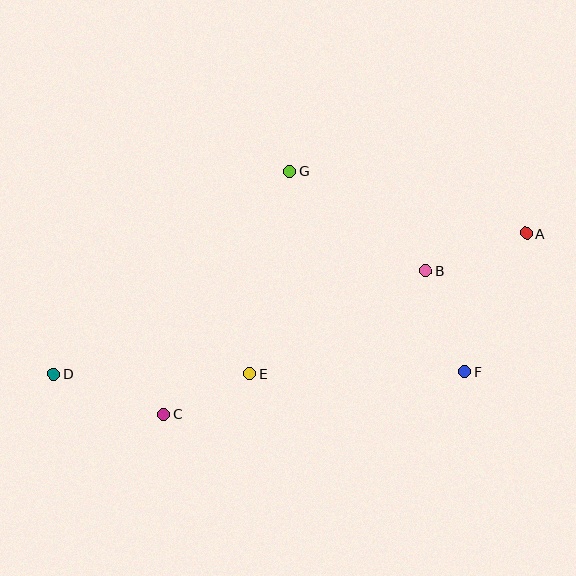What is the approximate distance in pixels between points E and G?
The distance between E and G is approximately 206 pixels.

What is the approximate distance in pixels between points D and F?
The distance between D and F is approximately 411 pixels.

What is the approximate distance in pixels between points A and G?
The distance between A and G is approximately 244 pixels.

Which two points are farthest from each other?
Points A and D are farthest from each other.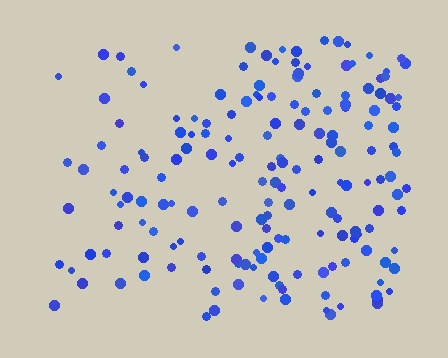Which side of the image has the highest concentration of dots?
The right.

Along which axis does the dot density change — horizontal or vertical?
Horizontal.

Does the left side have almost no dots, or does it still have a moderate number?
Still a moderate number, just noticeably fewer than the right.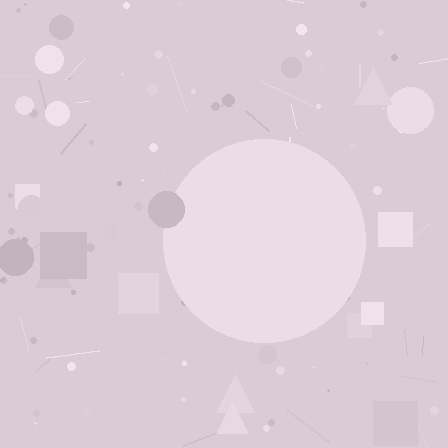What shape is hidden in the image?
A circle is hidden in the image.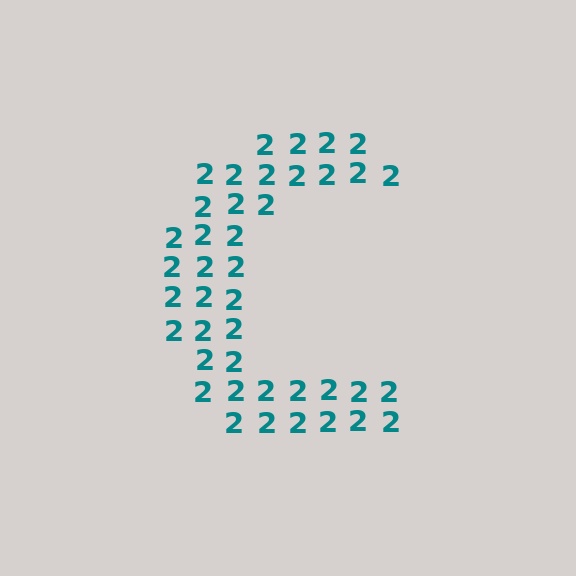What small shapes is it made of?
It is made of small digit 2's.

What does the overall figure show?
The overall figure shows the letter C.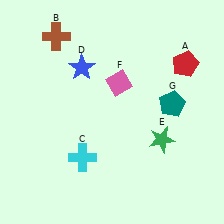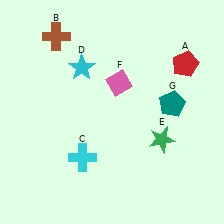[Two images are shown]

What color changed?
The star (D) changed from blue in Image 1 to cyan in Image 2.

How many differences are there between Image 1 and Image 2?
There is 1 difference between the two images.